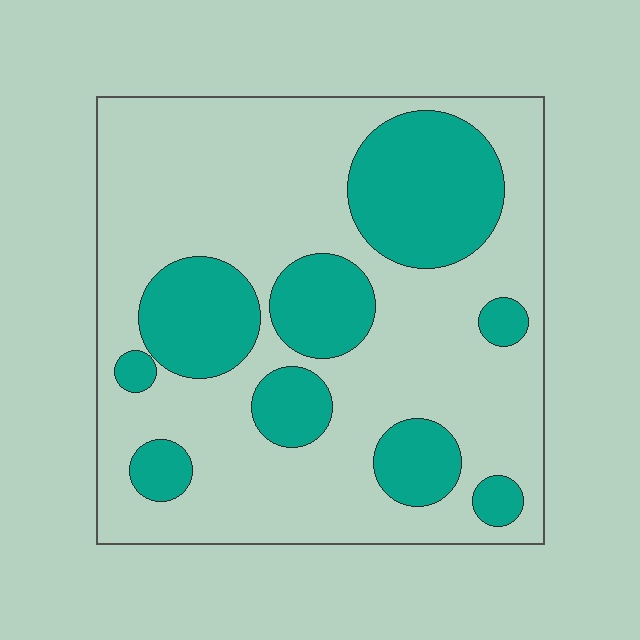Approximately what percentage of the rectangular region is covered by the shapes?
Approximately 30%.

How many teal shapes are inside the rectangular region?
9.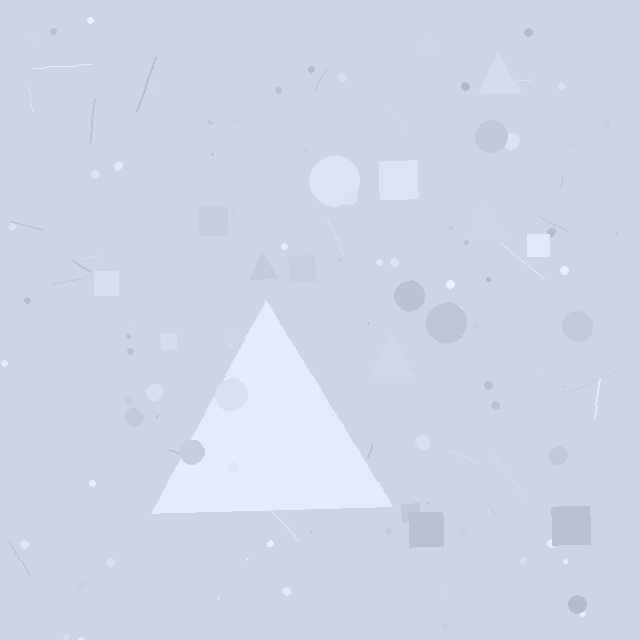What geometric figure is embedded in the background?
A triangle is embedded in the background.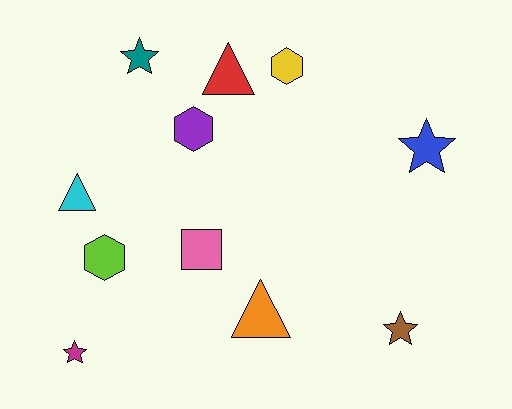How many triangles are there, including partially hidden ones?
There are 3 triangles.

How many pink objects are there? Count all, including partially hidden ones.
There is 1 pink object.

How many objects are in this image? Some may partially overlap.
There are 11 objects.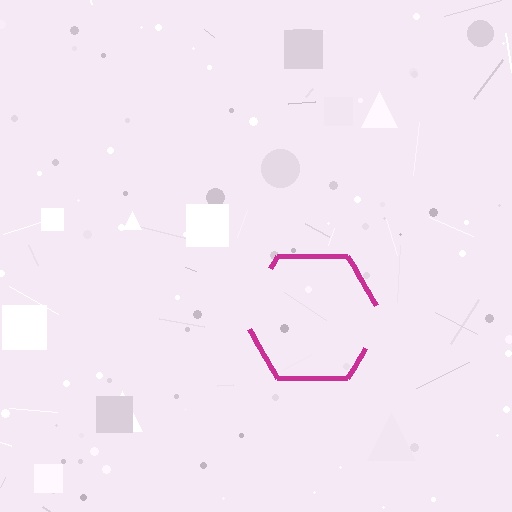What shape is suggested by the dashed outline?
The dashed outline suggests a hexagon.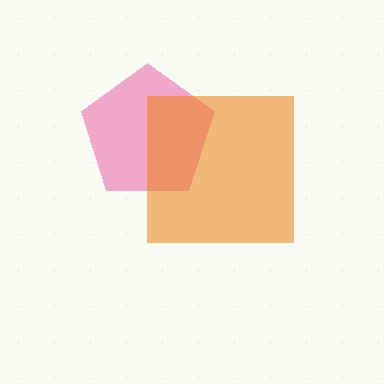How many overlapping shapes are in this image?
There are 2 overlapping shapes in the image.